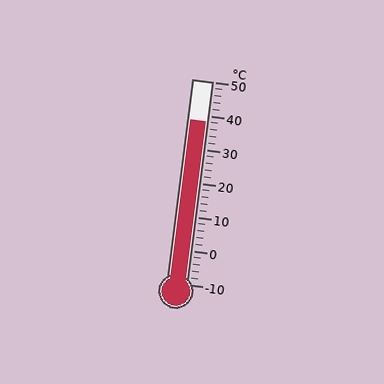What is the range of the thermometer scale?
The thermometer scale ranges from -10°C to 50°C.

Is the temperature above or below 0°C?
The temperature is above 0°C.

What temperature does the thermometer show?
The thermometer shows approximately 38°C.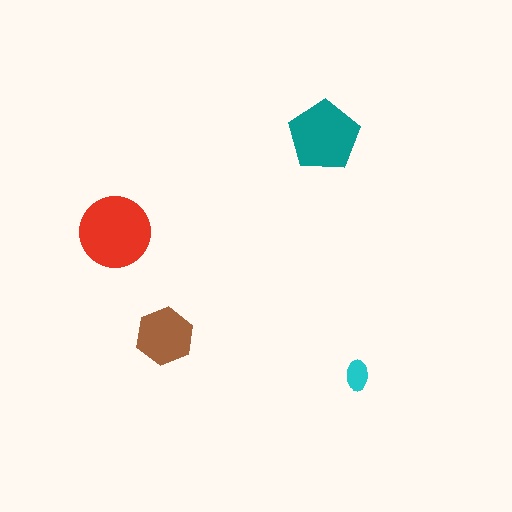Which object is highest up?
The teal pentagon is topmost.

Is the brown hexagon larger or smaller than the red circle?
Smaller.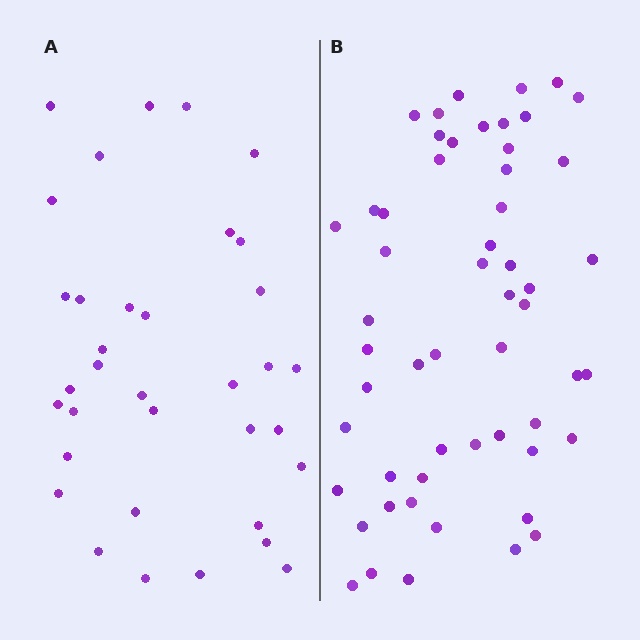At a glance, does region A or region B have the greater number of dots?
Region B (the right region) has more dots.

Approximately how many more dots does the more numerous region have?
Region B has approximately 20 more dots than region A.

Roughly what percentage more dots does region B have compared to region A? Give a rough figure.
About 55% more.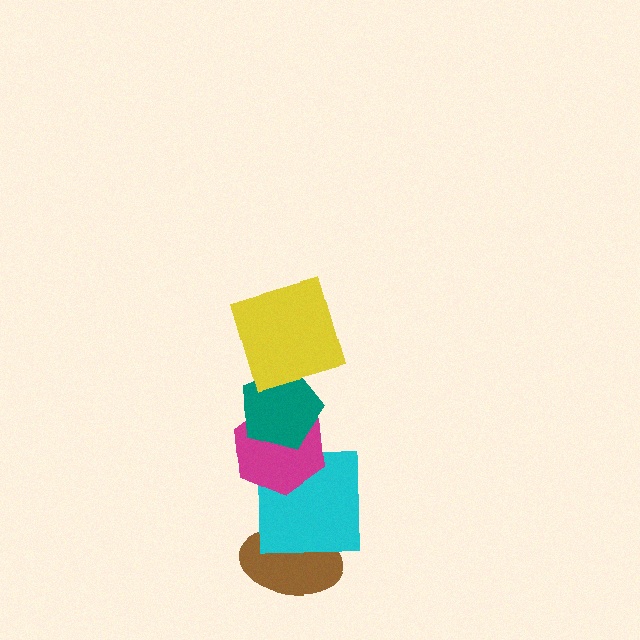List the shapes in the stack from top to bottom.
From top to bottom: the yellow square, the teal pentagon, the magenta hexagon, the cyan square, the brown ellipse.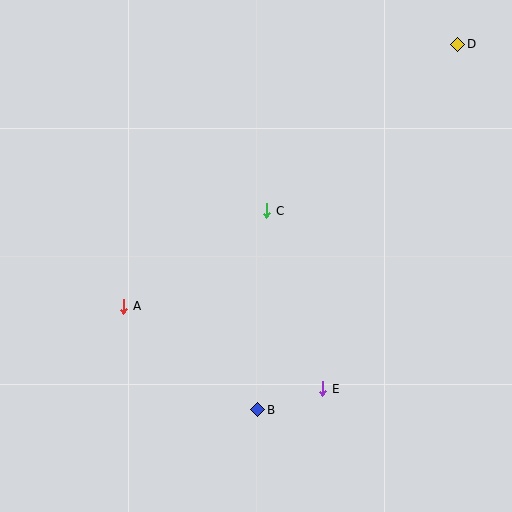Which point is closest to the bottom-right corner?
Point E is closest to the bottom-right corner.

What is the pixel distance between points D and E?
The distance between D and E is 370 pixels.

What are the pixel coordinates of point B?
Point B is at (258, 410).